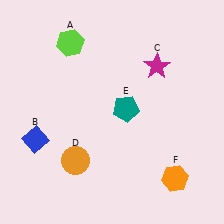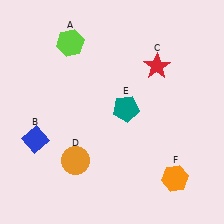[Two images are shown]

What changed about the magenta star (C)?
In Image 1, C is magenta. In Image 2, it changed to red.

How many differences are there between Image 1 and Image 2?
There is 1 difference between the two images.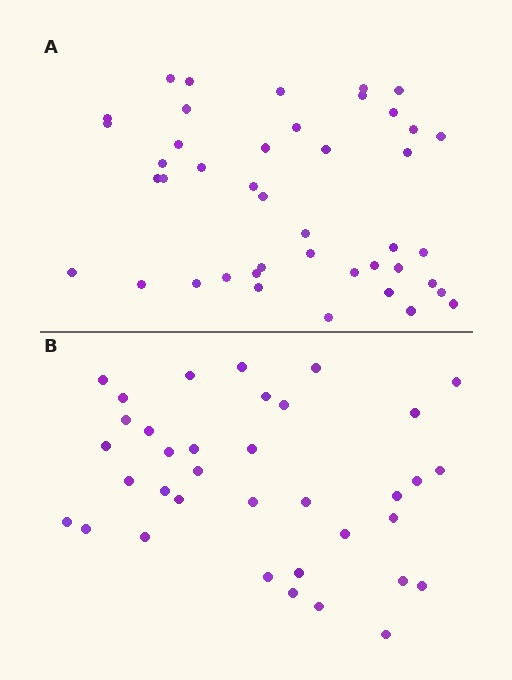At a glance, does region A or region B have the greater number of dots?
Region A (the top region) has more dots.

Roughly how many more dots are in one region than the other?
Region A has roughly 8 or so more dots than region B.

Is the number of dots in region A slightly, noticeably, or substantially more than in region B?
Region A has only slightly more — the two regions are fairly close. The ratio is roughly 1.2 to 1.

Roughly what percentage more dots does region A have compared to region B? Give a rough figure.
About 20% more.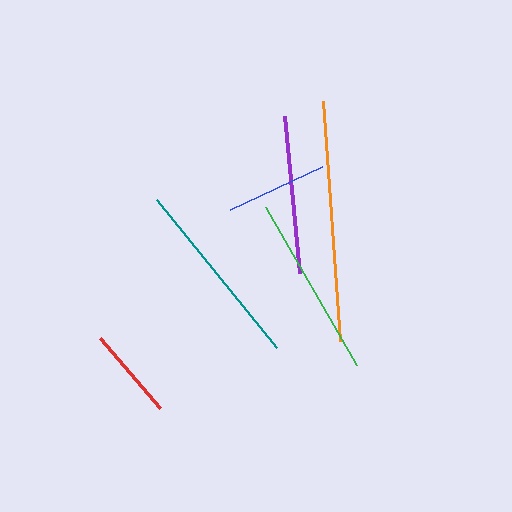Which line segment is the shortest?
The red line is the shortest at approximately 92 pixels.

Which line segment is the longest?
The orange line is the longest at approximately 241 pixels.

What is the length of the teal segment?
The teal segment is approximately 191 pixels long.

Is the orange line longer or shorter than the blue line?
The orange line is longer than the blue line.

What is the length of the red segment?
The red segment is approximately 92 pixels long.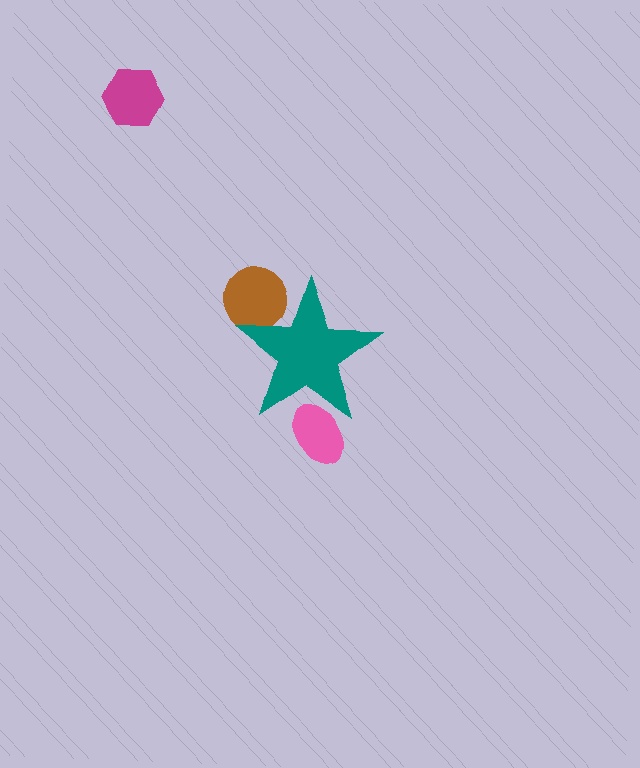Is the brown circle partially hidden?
Yes, the brown circle is partially hidden behind the teal star.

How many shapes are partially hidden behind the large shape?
2 shapes are partially hidden.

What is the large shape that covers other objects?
A teal star.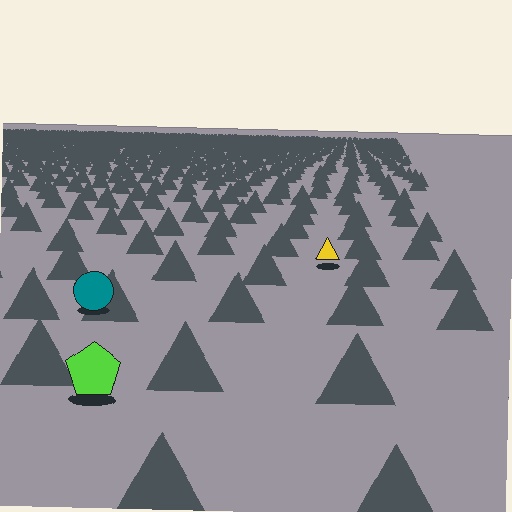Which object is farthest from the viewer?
The yellow triangle is farthest from the viewer. It appears smaller and the ground texture around it is denser.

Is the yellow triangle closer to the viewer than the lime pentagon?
No. The lime pentagon is closer — you can tell from the texture gradient: the ground texture is coarser near it.